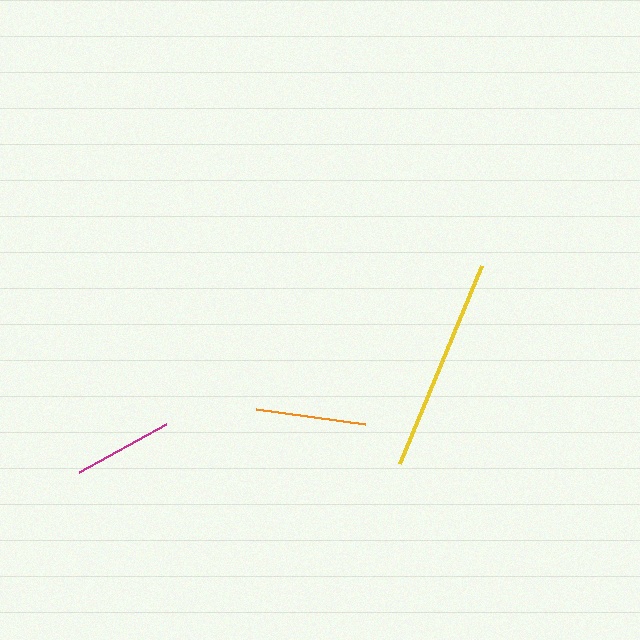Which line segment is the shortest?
The magenta line is the shortest at approximately 99 pixels.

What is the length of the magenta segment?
The magenta segment is approximately 99 pixels long.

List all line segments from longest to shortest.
From longest to shortest: yellow, orange, magenta.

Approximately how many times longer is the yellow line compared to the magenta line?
The yellow line is approximately 2.2 times the length of the magenta line.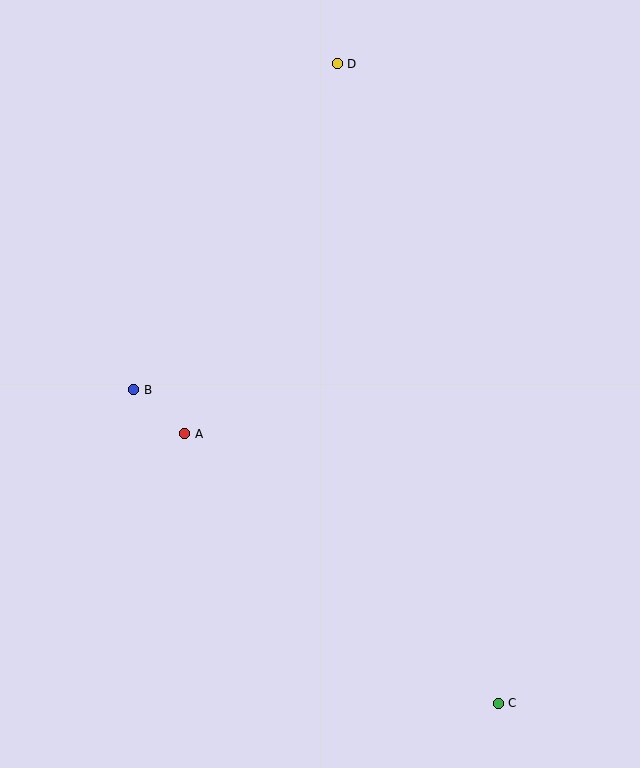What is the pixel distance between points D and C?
The distance between D and C is 659 pixels.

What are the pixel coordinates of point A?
Point A is at (185, 434).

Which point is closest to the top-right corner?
Point D is closest to the top-right corner.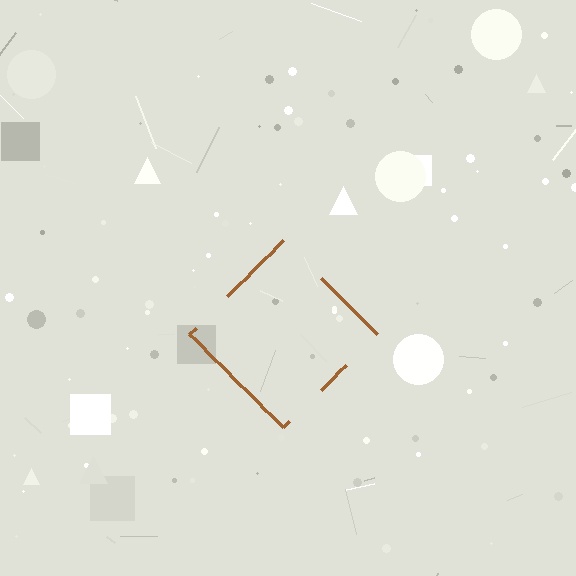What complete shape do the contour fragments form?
The contour fragments form a diamond.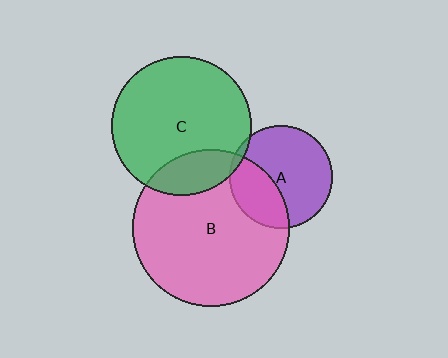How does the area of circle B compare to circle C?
Approximately 1.3 times.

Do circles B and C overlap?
Yes.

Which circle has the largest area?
Circle B (pink).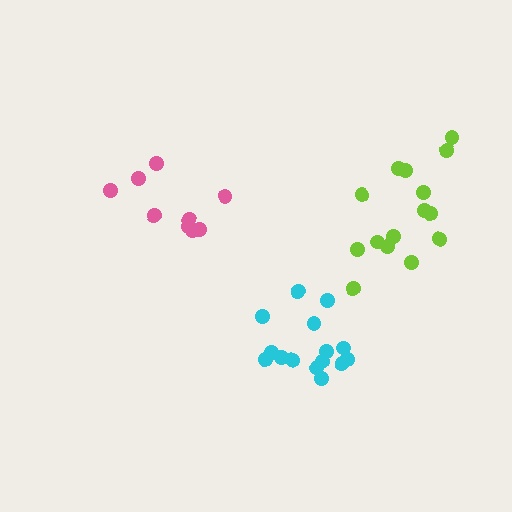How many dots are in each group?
Group 1: 9 dots, Group 2: 15 dots, Group 3: 15 dots (39 total).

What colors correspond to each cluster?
The clusters are colored: pink, cyan, lime.